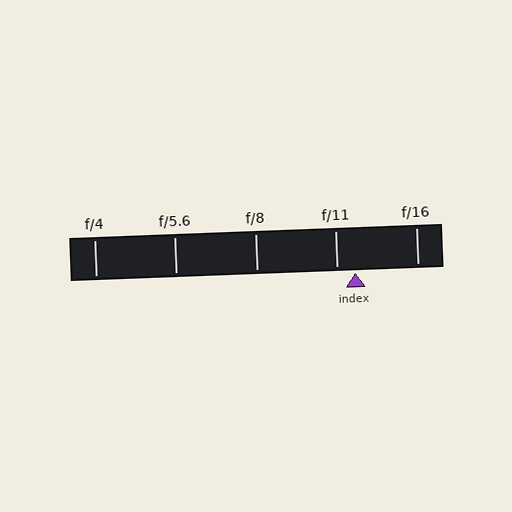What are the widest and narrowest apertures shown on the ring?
The widest aperture shown is f/4 and the narrowest is f/16.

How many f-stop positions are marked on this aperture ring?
There are 5 f-stop positions marked.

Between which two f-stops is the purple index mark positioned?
The index mark is between f/11 and f/16.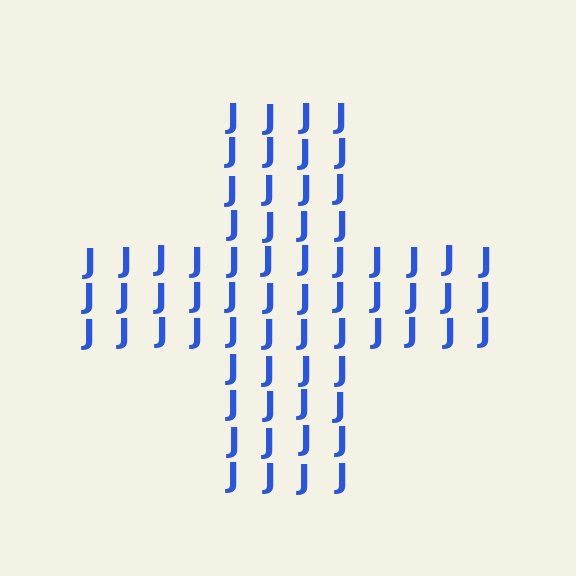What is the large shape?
The large shape is a cross.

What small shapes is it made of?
It is made of small letter J's.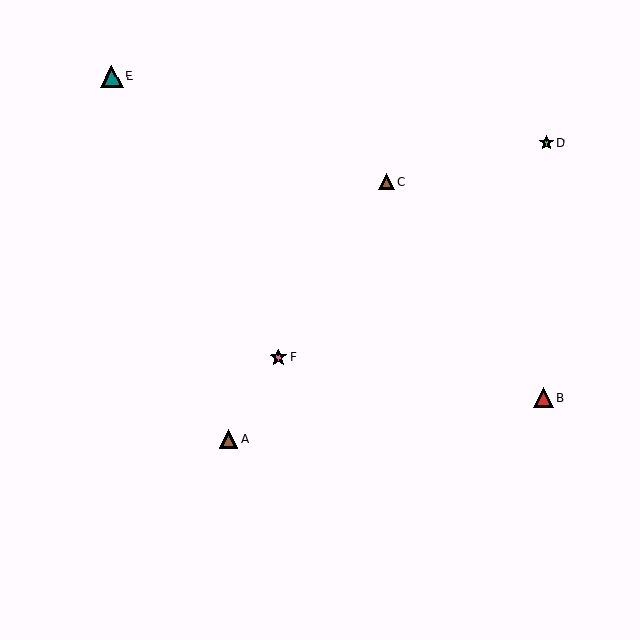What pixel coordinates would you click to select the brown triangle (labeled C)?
Click at (386, 182) to select the brown triangle C.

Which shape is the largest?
The teal triangle (labeled E) is the largest.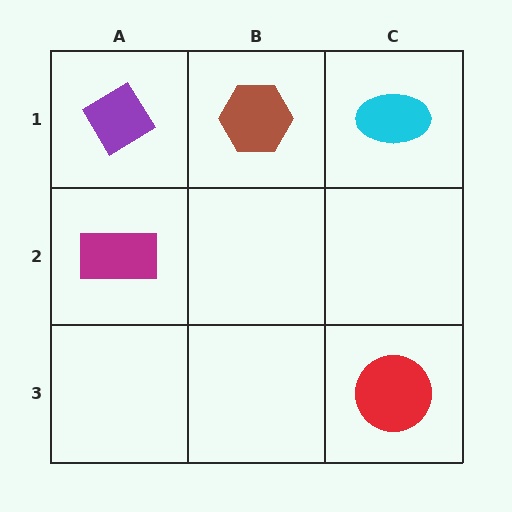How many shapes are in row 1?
3 shapes.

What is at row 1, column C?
A cyan ellipse.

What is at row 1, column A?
A purple diamond.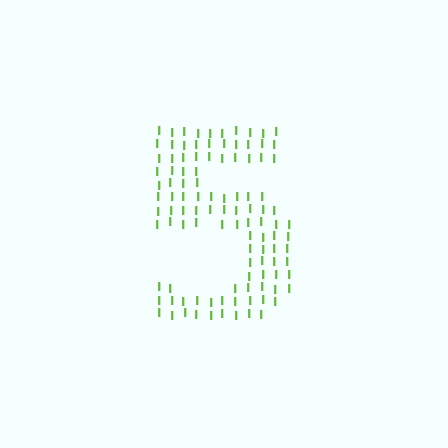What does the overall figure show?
The overall figure shows the digit 5.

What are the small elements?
The small elements are letter I's.